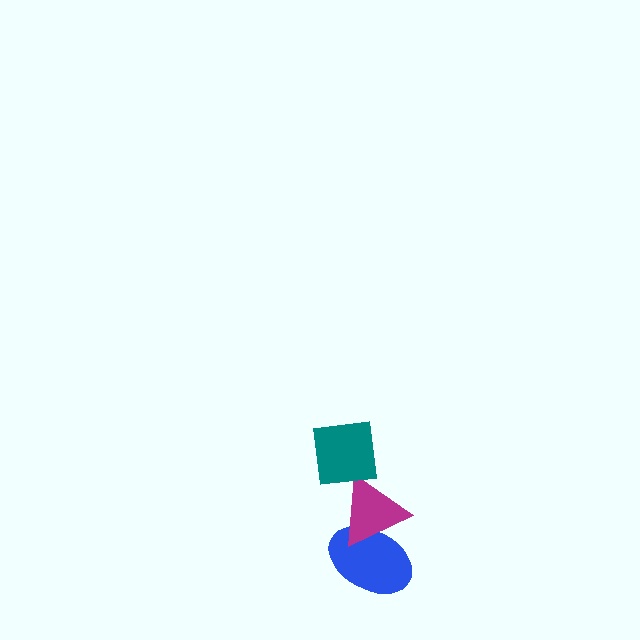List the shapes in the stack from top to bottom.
From top to bottom: the teal square, the magenta triangle, the blue ellipse.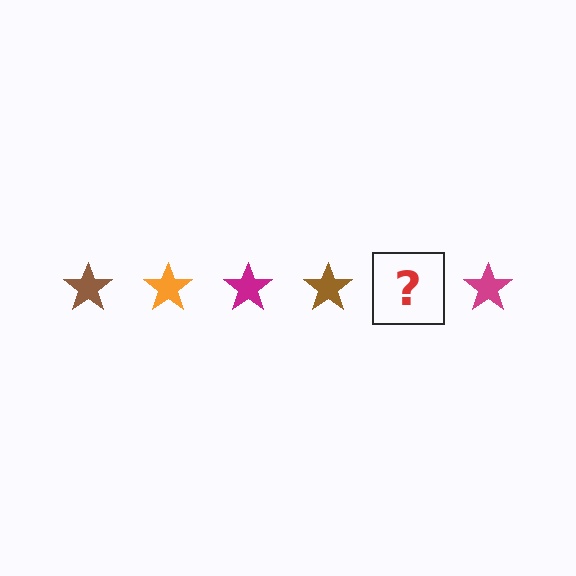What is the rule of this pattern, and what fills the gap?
The rule is that the pattern cycles through brown, orange, magenta stars. The gap should be filled with an orange star.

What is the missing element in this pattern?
The missing element is an orange star.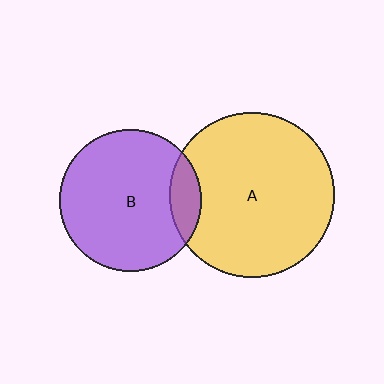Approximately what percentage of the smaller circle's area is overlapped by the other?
Approximately 15%.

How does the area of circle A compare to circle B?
Approximately 1.4 times.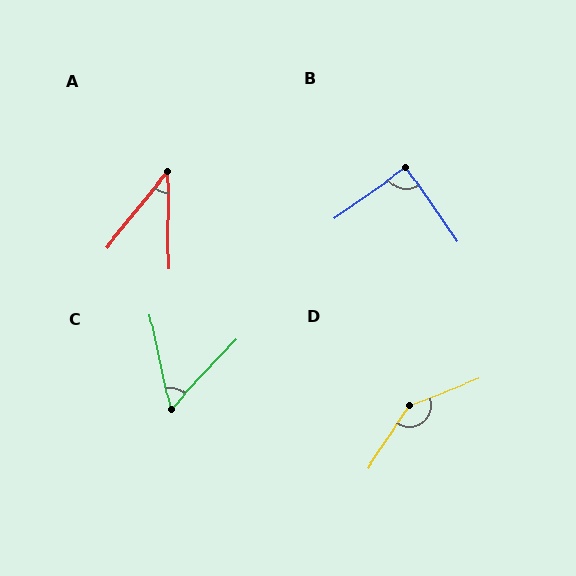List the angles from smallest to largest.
A (39°), C (56°), B (89°), D (145°).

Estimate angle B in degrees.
Approximately 89 degrees.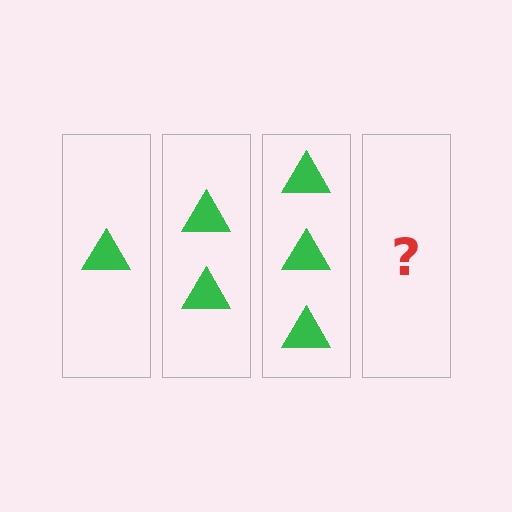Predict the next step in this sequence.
The next step is 4 triangles.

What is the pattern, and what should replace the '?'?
The pattern is that each step adds one more triangle. The '?' should be 4 triangles.